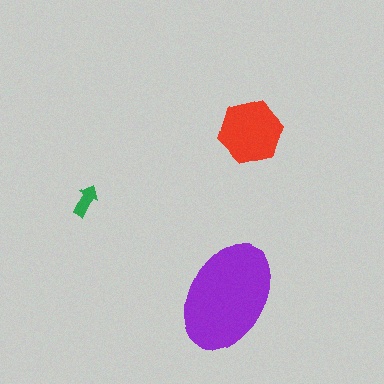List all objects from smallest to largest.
The green arrow, the red hexagon, the purple ellipse.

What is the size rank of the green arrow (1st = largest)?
3rd.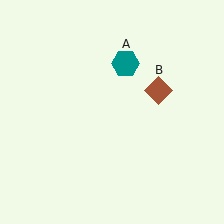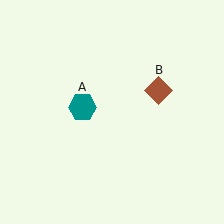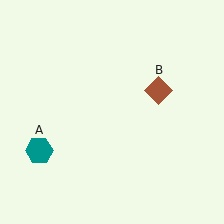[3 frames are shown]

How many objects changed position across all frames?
1 object changed position: teal hexagon (object A).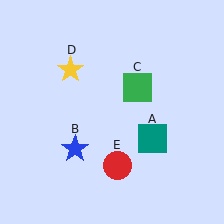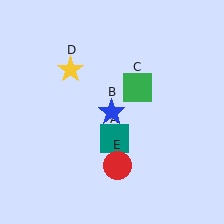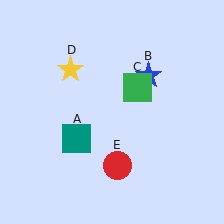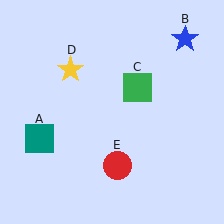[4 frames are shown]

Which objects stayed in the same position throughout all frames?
Green square (object C) and yellow star (object D) and red circle (object E) remained stationary.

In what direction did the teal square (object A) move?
The teal square (object A) moved left.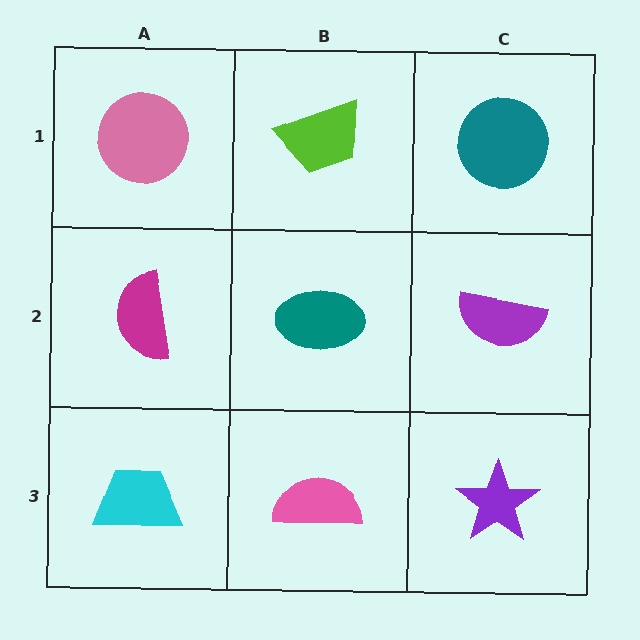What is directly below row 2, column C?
A purple star.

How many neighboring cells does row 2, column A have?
3.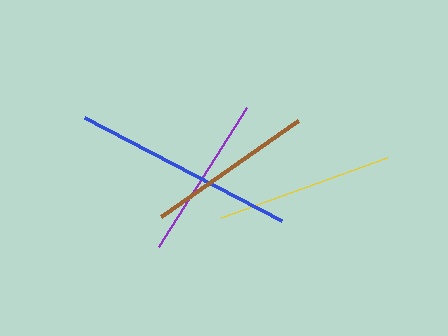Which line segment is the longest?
The blue line is the longest at approximately 222 pixels.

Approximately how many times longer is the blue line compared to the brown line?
The blue line is approximately 1.3 times the length of the brown line.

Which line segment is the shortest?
The purple line is the shortest at approximately 164 pixels.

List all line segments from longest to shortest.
From longest to shortest: blue, yellow, brown, purple.